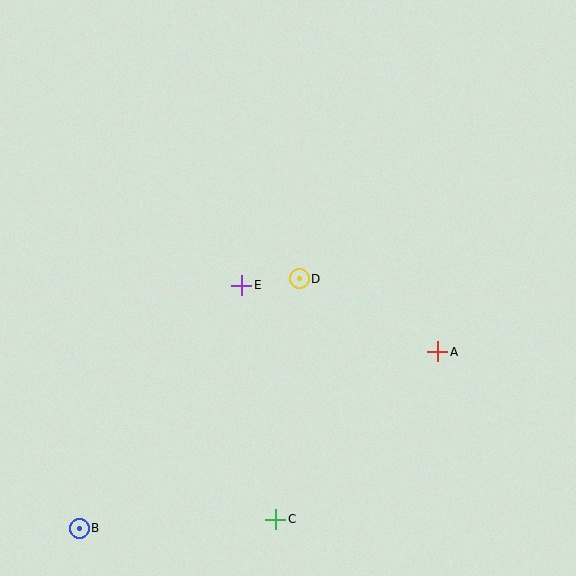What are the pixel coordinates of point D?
Point D is at (299, 279).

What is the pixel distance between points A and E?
The distance between A and E is 207 pixels.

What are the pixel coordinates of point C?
Point C is at (276, 519).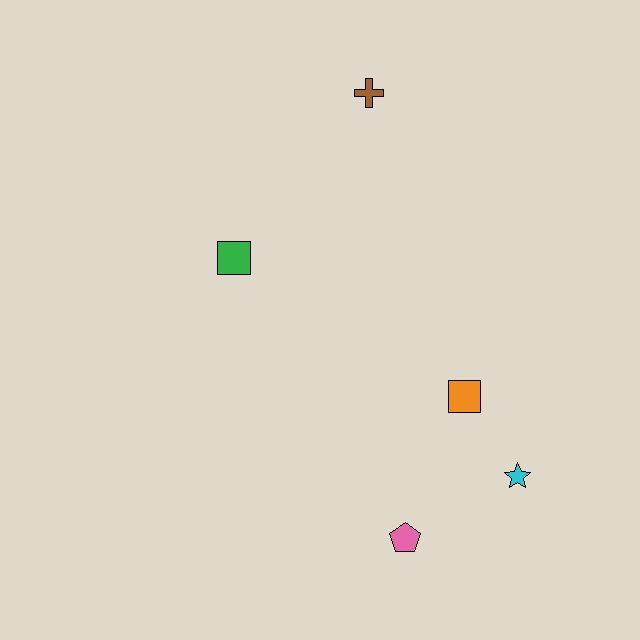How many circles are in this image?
There are no circles.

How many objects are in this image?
There are 5 objects.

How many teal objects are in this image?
There are no teal objects.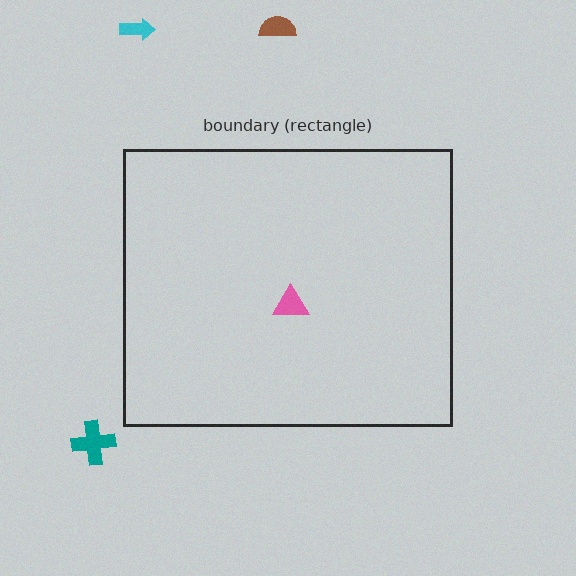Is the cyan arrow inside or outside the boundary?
Outside.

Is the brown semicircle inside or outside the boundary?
Outside.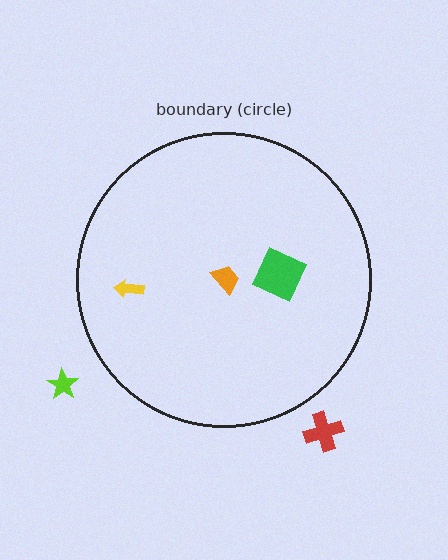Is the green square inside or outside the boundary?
Inside.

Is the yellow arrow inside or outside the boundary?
Inside.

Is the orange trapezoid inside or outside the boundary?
Inside.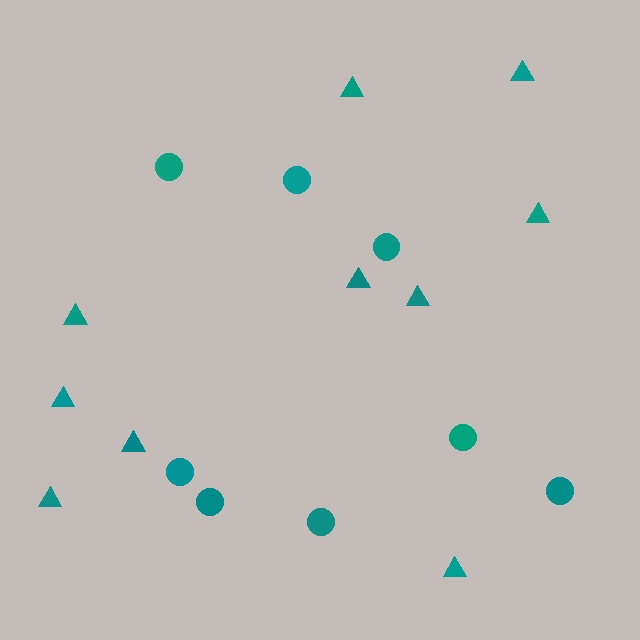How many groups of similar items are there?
There are 2 groups: one group of triangles (10) and one group of circles (8).